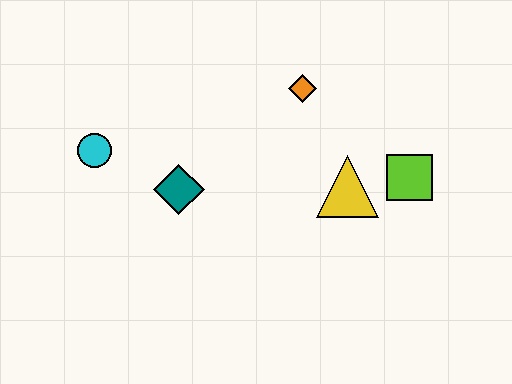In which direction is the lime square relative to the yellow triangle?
The lime square is to the right of the yellow triangle.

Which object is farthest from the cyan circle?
The lime square is farthest from the cyan circle.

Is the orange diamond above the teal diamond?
Yes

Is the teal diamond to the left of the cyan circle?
No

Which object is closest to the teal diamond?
The cyan circle is closest to the teal diamond.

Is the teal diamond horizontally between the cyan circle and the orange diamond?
Yes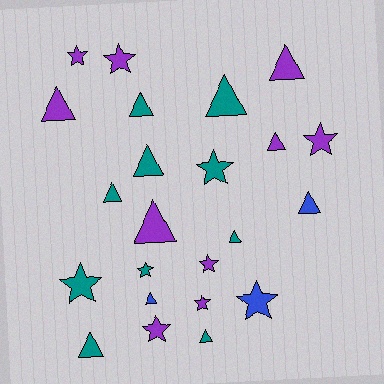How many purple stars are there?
There are 6 purple stars.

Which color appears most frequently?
Teal, with 10 objects.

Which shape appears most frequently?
Triangle, with 13 objects.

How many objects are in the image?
There are 23 objects.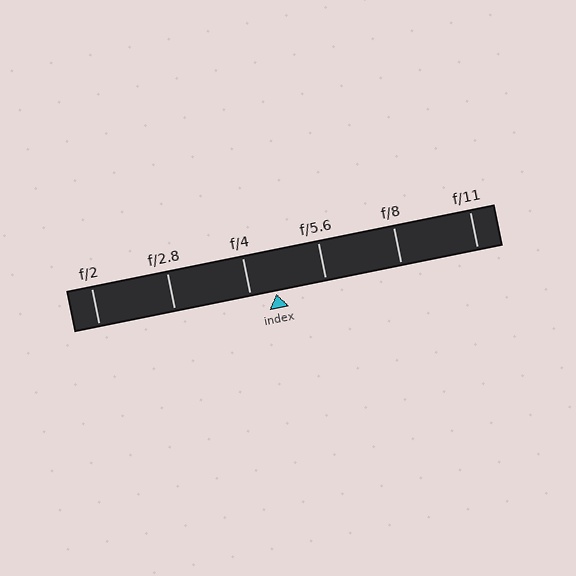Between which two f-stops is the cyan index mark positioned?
The index mark is between f/4 and f/5.6.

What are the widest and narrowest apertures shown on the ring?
The widest aperture shown is f/2 and the narrowest is f/11.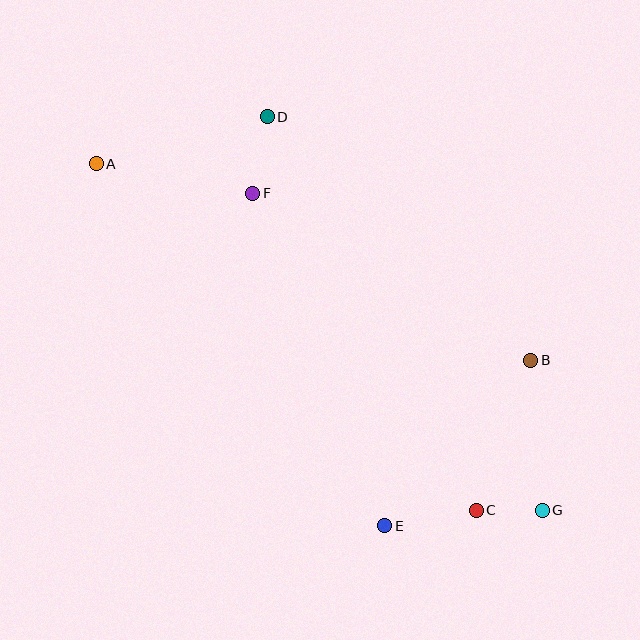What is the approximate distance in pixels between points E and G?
The distance between E and G is approximately 158 pixels.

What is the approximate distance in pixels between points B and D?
The distance between B and D is approximately 359 pixels.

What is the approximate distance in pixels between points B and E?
The distance between B and E is approximately 221 pixels.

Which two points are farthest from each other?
Points A and G are farthest from each other.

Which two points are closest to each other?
Points C and G are closest to each other.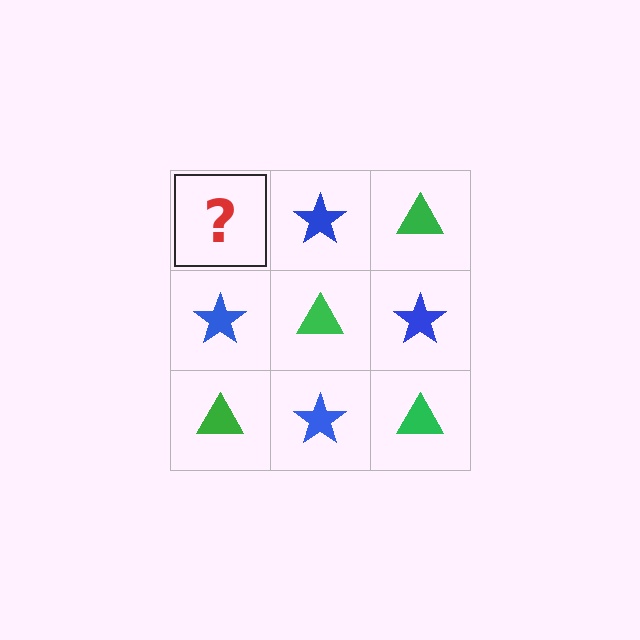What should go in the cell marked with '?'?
The missing cell should contain a green triangle.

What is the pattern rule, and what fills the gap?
The rule is that it alternates green triangle and blue star in a checkerboard pattern. The gap should be filled with a green triangle.